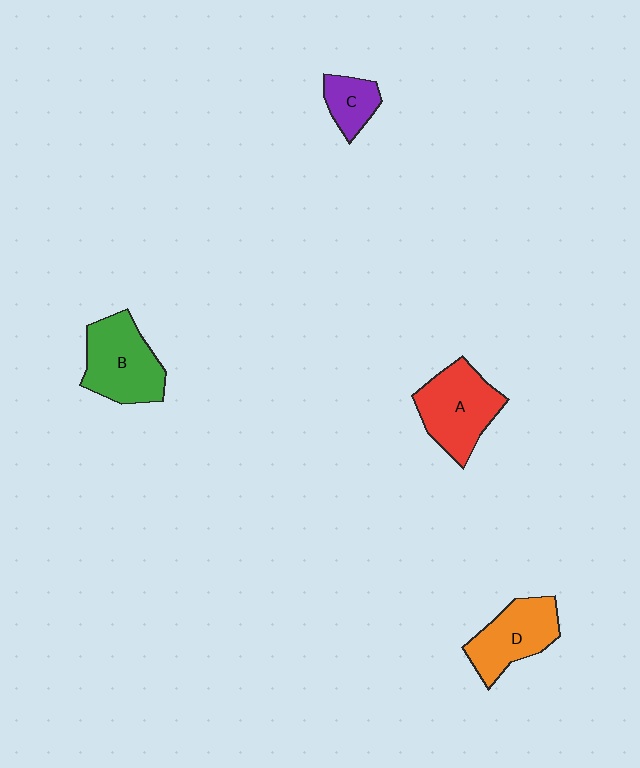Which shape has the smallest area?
Shape C (purple).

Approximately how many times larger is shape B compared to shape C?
Approximately 2.2 times.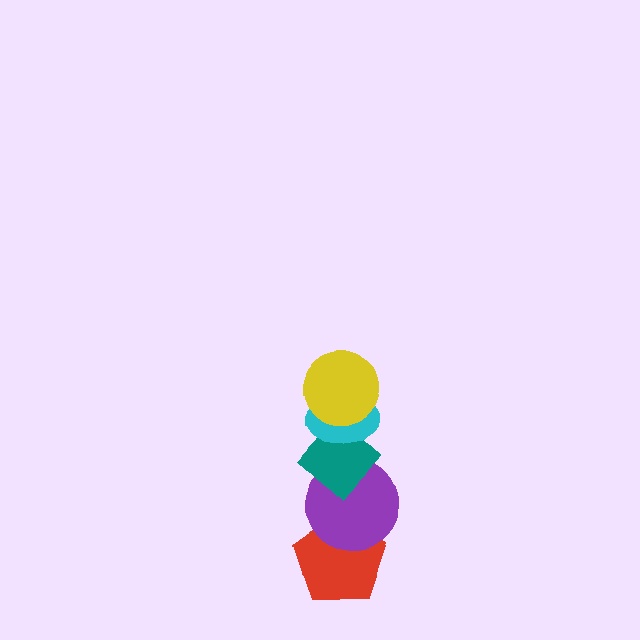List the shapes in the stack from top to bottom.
From top to bottom: the yellow circle, the cyan ellipse, the teal diamond, the purple circle, the red pentagon.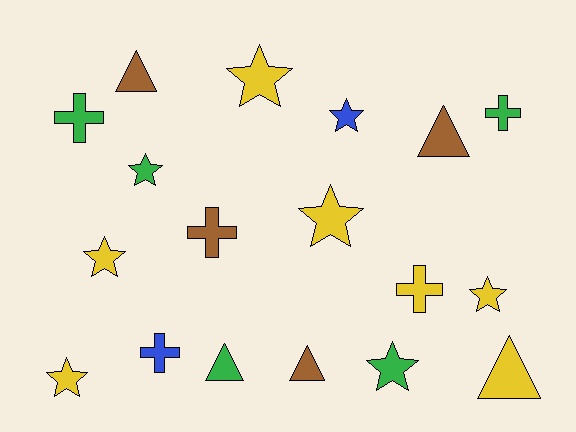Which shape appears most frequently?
Star, with 8 objects.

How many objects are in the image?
There are 18 objects.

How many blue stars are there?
There is 1 blue star.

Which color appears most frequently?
Yellow, with 7 objects.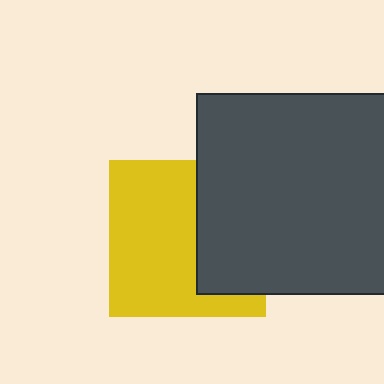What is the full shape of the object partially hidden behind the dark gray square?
The partially hidden object is a yellow square.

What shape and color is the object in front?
The object in front is a dark gray square.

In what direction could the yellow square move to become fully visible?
The yellow square could move left. That would shift it out from behind the dark gray square entirely.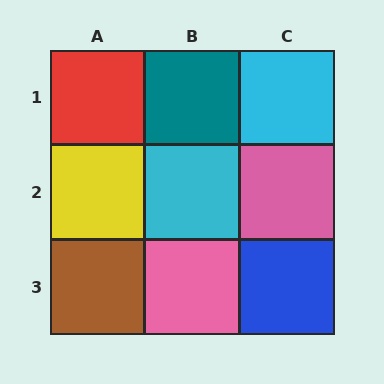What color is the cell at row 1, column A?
Red.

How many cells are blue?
1 cell is blue.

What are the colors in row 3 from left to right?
Brown, pink, blue.